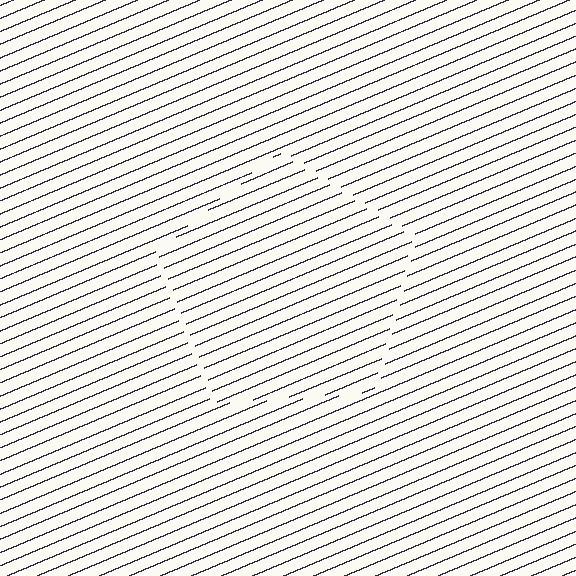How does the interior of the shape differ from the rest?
The interior of the shape contains the same grating, shifted by half a period — the contour is defined by the phase discontinuity where line-ends from the inner and outer gratings abut.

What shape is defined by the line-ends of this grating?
An illusory pentagon. The interior of the shape contains the same grating, shifted by half a period — the contour is defined by the phase discontinuity where line-ends from the inner and outer gratings abut.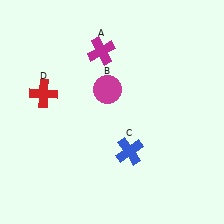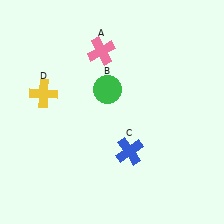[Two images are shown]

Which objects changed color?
A changed from magenta to pink. B changed from magenta to green. D changed from red to yellow.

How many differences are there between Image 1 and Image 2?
There are 3 differences between the two images.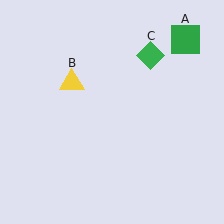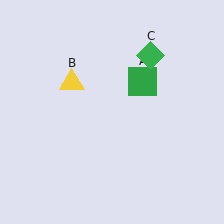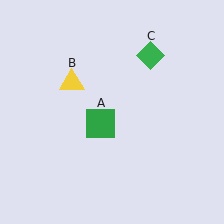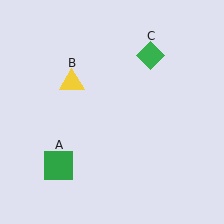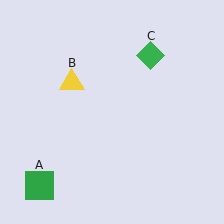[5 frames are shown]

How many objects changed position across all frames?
1 object changed position: green square (object A).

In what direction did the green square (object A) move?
The green square (object A) moved down and to the left.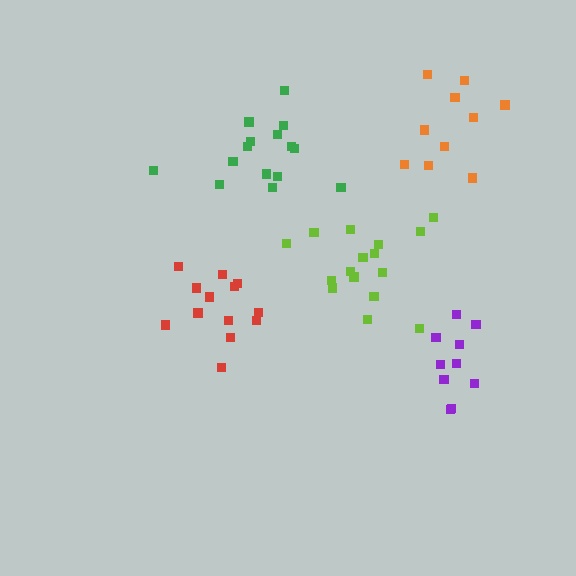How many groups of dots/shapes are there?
There are 5 groups.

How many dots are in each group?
Group 1: 16 dots, Group 2: 13 dots, Group 3: 15 dots, Group 4: 10 dots, Group 5: 10 dots (64 total).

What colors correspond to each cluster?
The clusters are colored: lime, red, green, purple, orange.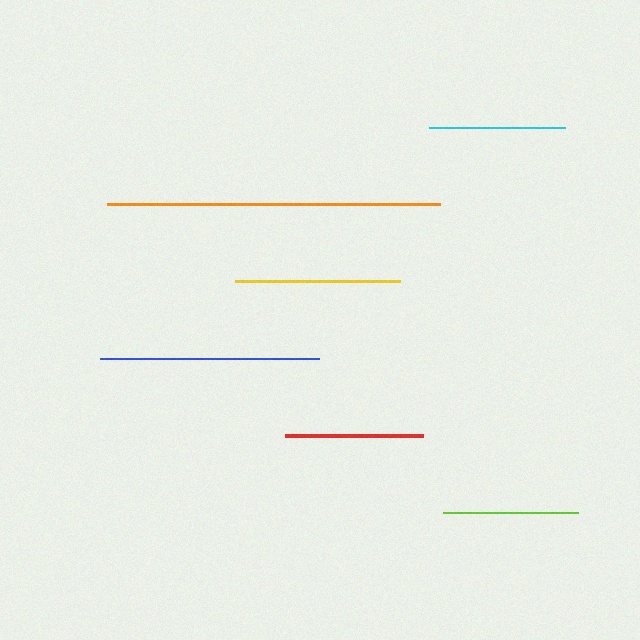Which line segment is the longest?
The orange line is the longest at approximately 332 pixels.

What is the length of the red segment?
The red segment is approximately 139 pixels long.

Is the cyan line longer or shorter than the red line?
The red line is longer than the cyan line.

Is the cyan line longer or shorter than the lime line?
The cyan line is longer than the lime line.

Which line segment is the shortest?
The lime line is the shortest at approximately 135 pixels.